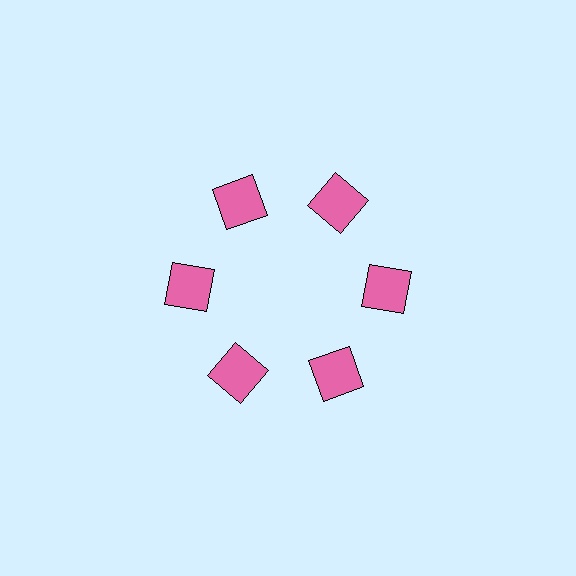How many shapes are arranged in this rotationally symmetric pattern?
There are 6 shapes, arranged in 6 groups of 1.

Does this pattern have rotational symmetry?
Yes, this pattern has 6-fold rotational symmetry. It looks the same after rotating 60 degrees around the center.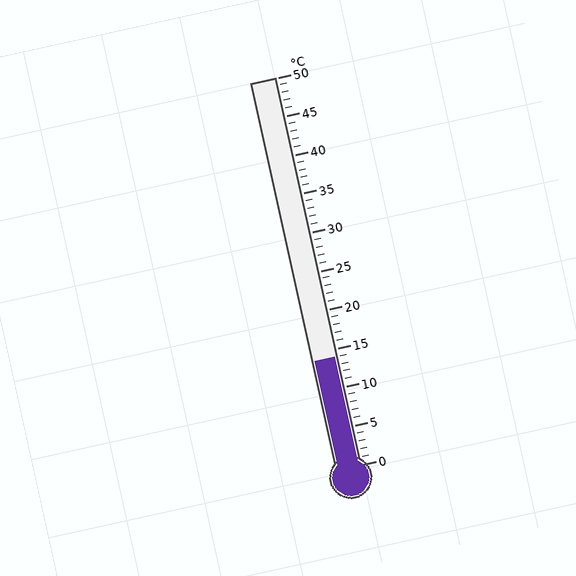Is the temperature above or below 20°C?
The temperature is below 20°C.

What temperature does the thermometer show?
The thermometer shows approximately 14°C.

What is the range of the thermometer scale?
The thermometer scale ranges from 0°C to 50°C.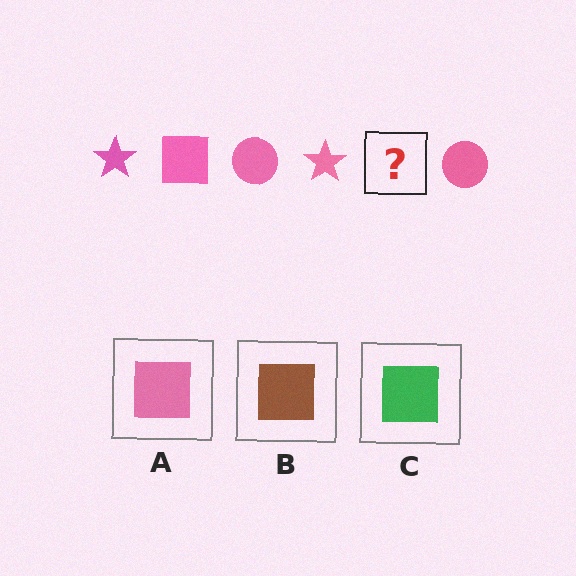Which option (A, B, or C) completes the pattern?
A.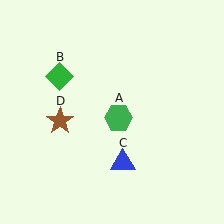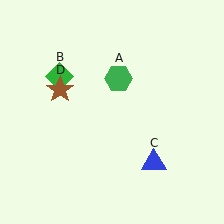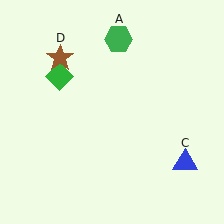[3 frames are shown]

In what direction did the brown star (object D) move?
The brown star (object D) moved up.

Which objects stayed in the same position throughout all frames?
Green diamond (object B) remained stationary.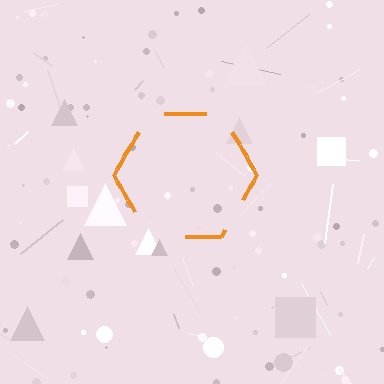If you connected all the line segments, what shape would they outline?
They would outline a hexagon.